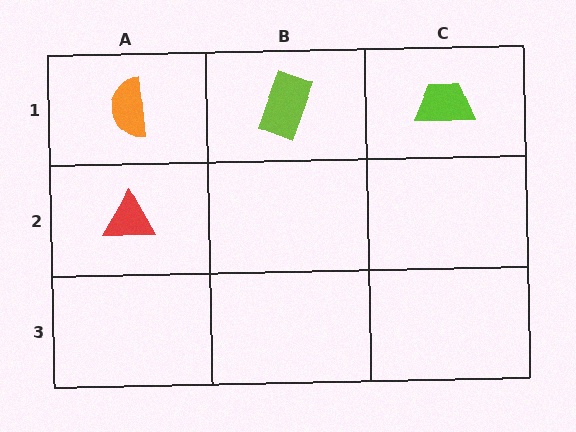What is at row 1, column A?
An orange semicircle.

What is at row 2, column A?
A red triangle.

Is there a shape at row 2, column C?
No, that cell is empty.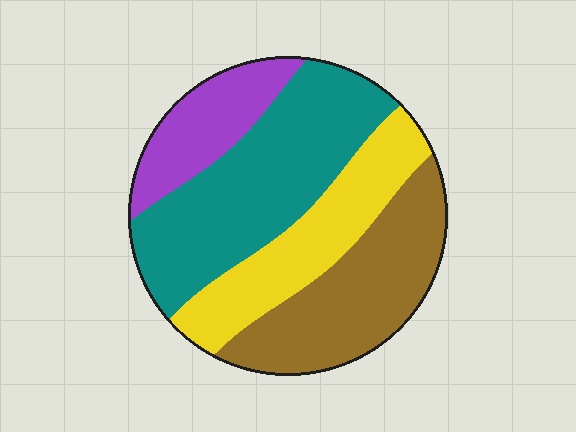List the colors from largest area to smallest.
From largest to smallest: teal, brown, yellow, purple.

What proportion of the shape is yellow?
Yellow takes up between a sixth and a third of the shape.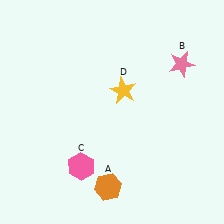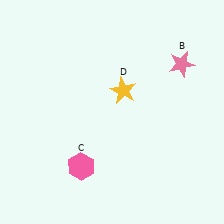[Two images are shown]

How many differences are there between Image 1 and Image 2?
There is 1 difference between the two images.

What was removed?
The orange hexagon (A) was removed in Image 2.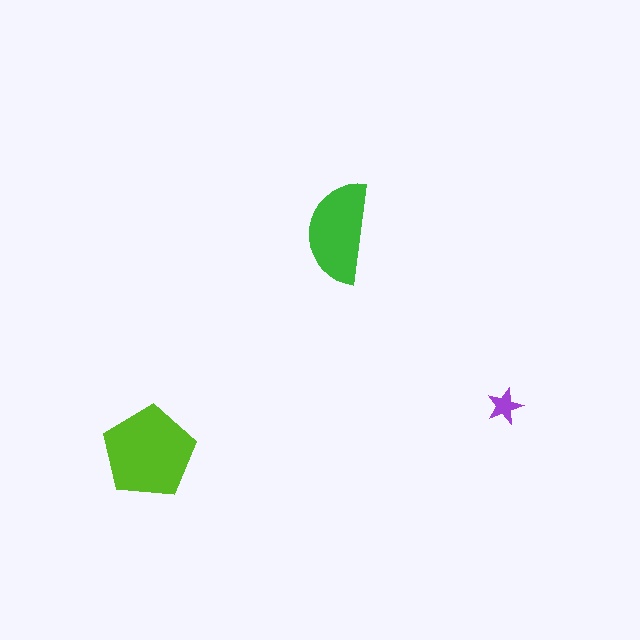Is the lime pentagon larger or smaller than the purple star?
Larger.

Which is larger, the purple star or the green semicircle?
The green semicircle.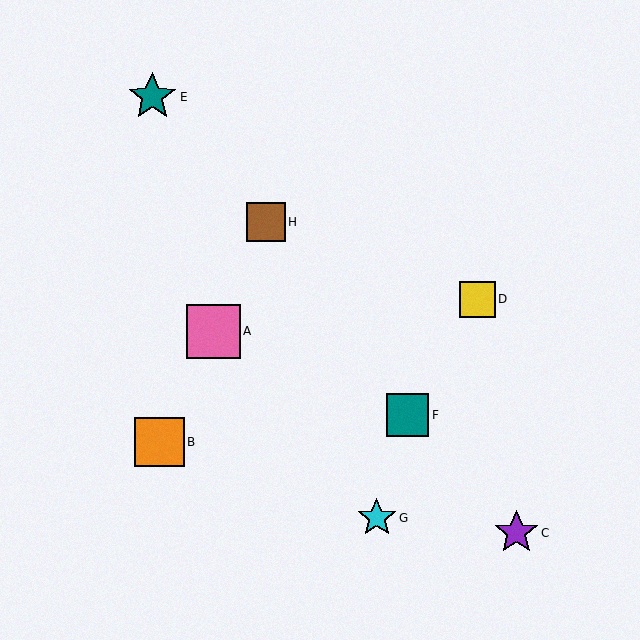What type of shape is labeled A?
Shape A is a pink square.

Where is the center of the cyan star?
The center of the cyan star is at (377, 518).